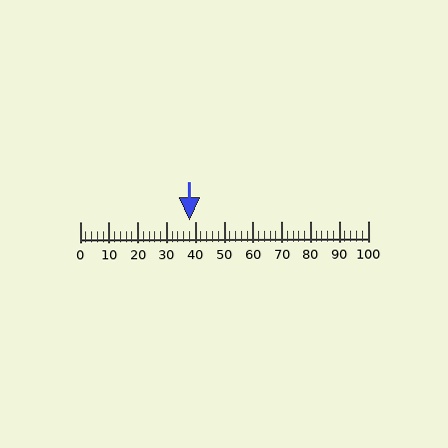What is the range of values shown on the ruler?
The ruler shows values from 0 to 100.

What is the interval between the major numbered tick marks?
The major tick marks are spaced 10 units apart.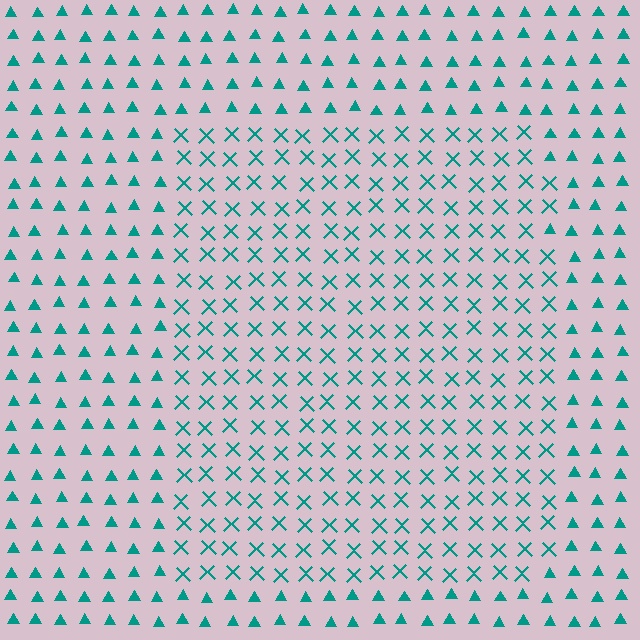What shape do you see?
I see a rectangle.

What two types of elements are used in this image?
The image uses X marks inside the rectangle region and triangles outside it.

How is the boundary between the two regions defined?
The boundary is defined by a change in element shape: X marks inside vs. triangles outside. All elements share the same color and spacing.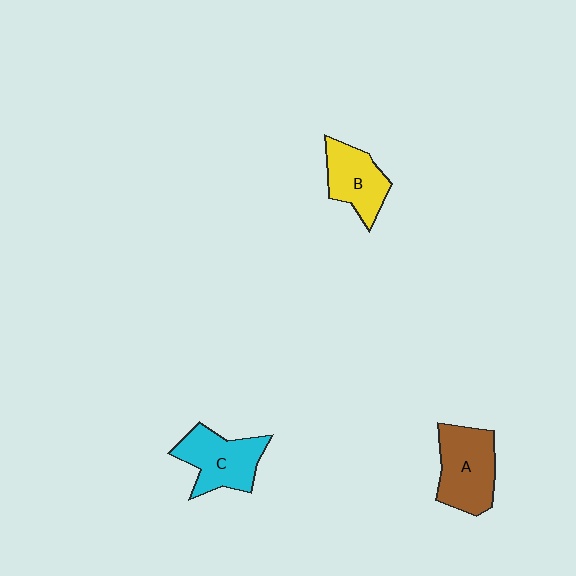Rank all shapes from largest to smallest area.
From largest to smallest: A (brown), C (cyan), B (yellow).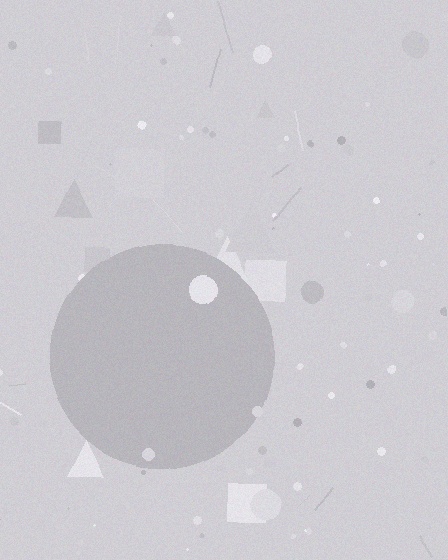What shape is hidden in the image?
A circle is hidden in the image.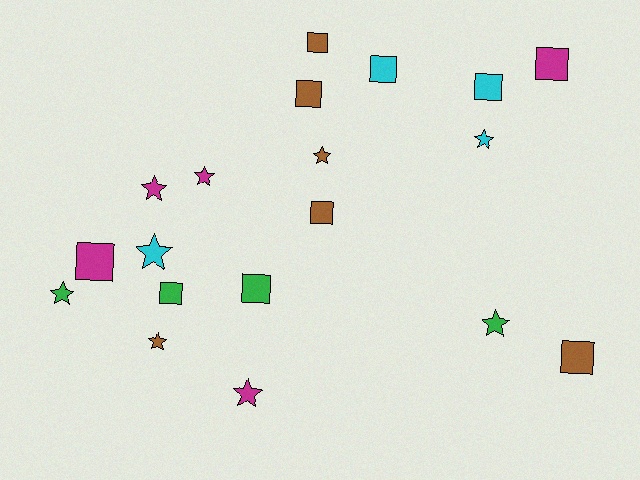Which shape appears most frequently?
Square, with 10 objects.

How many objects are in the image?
There are 19 objects.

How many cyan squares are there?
There are 2 cyan squares.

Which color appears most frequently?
Brown, with 6 objects.